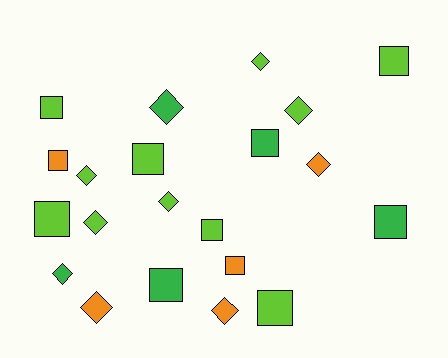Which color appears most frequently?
Lime, with 11 objects.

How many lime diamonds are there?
There are 5 lime diamonds.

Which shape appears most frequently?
Square, with 11 objects.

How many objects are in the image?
There are 21 objects.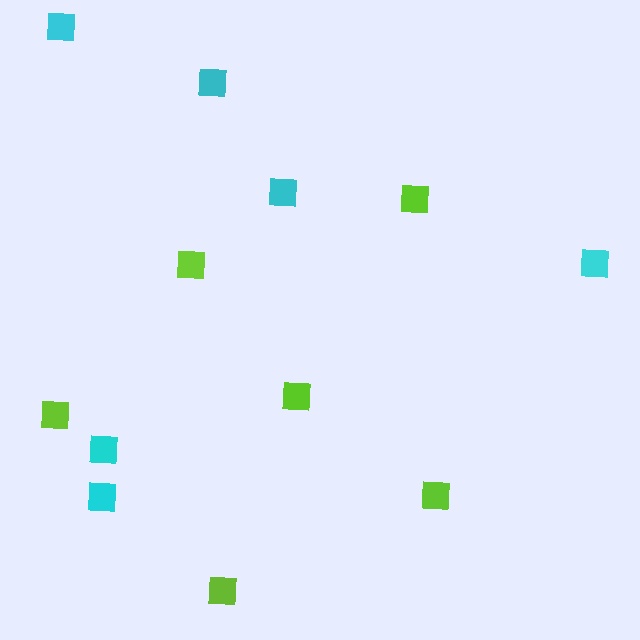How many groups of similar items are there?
There are 2 groups: one group of lime squares (6) and one group of cyan squares (6).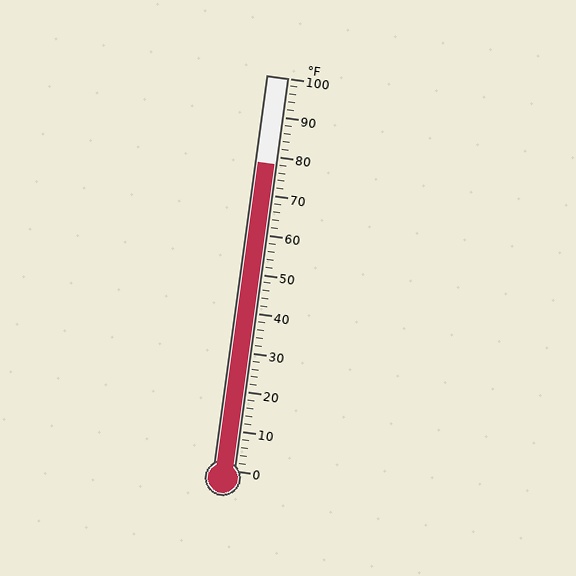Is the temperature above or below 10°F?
The temperature is above 10°F.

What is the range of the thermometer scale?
The thermometer scale ranges from 0°F to 100°F.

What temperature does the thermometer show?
The thermometer shows approximately 78°F.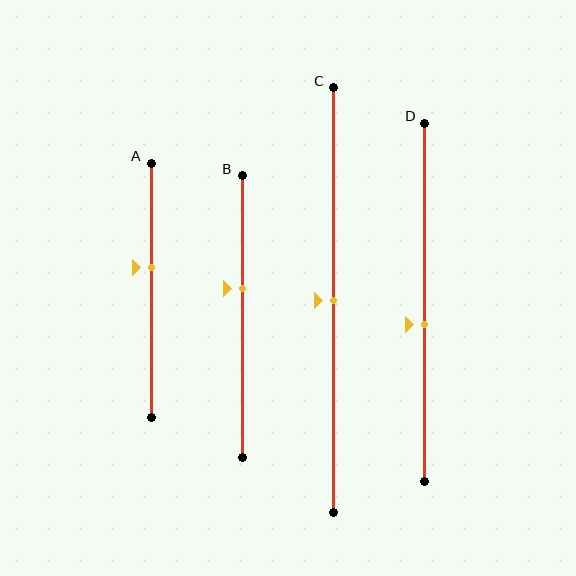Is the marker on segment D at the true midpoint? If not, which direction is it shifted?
No, the marker on segment D is shifted downward by about 6% of the segment length.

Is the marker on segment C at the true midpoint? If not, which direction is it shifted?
Yes, the marker on segment C is at the true midpoint.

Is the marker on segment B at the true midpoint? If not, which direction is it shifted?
No, the marker on segment B is shifted upward by about 10% of the segment length.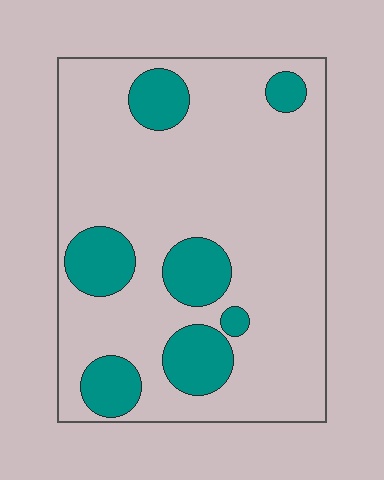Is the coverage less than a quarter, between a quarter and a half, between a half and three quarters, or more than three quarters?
Less than a quarter.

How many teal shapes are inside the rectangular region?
7.